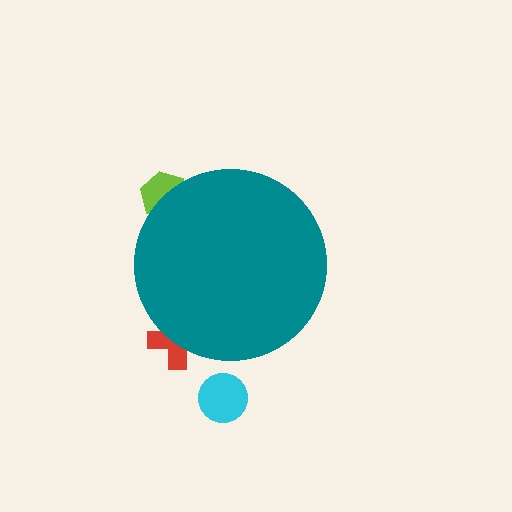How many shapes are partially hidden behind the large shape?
2 shapes are partially hidden.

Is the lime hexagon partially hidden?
Yes, the lime hexagon is partially hidden behind the teal circle.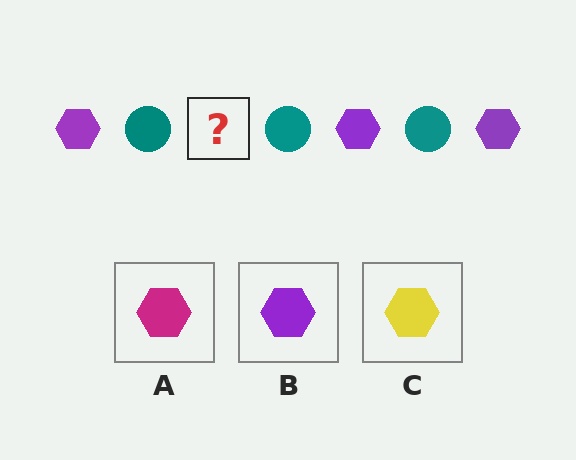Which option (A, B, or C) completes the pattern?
B.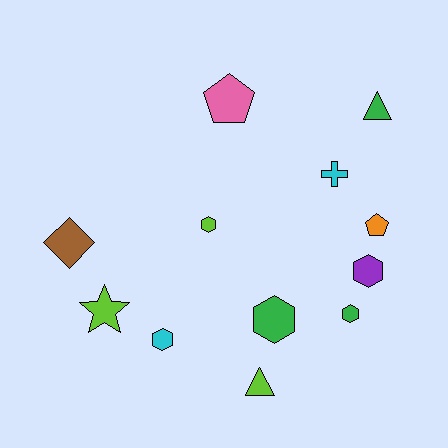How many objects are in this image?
There are 12 objects.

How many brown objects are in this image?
There is 1 brown object.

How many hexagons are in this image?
There are 5 hexagons.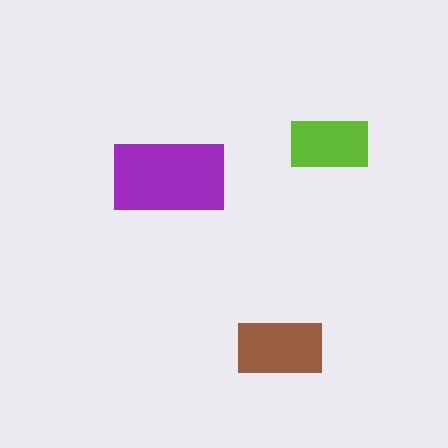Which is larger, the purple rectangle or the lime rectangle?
The purple one.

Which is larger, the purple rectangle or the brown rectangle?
The purple one.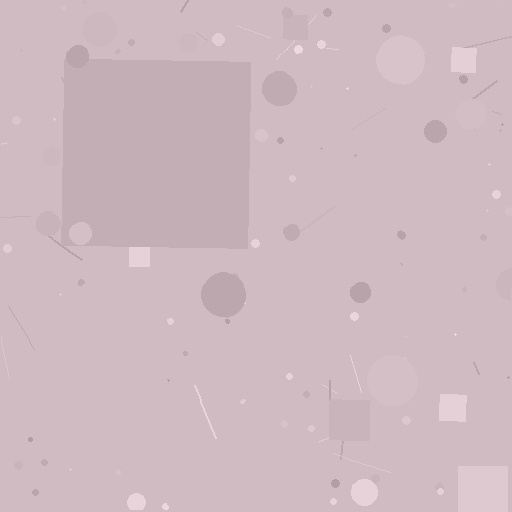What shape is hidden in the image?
A square is hidden in the image.